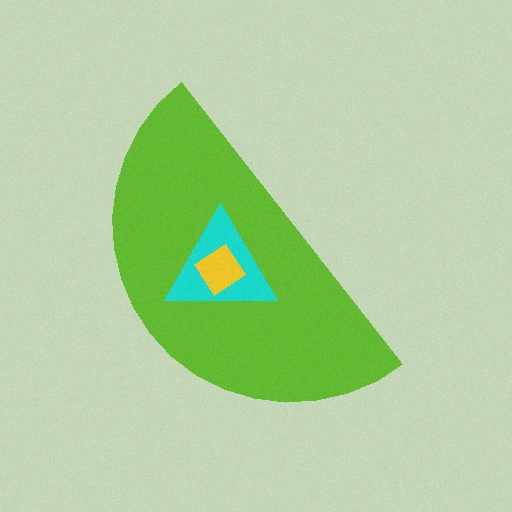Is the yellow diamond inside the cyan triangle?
Yes.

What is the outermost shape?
The lime semicircle.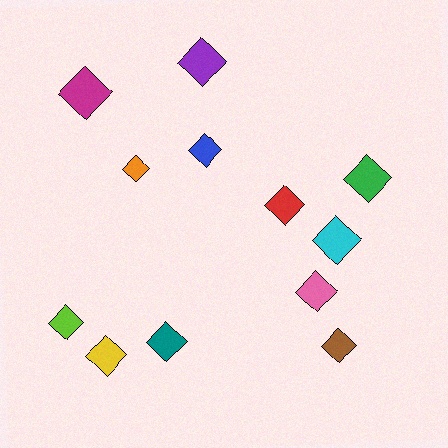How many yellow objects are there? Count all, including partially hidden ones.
There is 1 yellow object.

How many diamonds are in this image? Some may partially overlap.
There are 12 diamonds.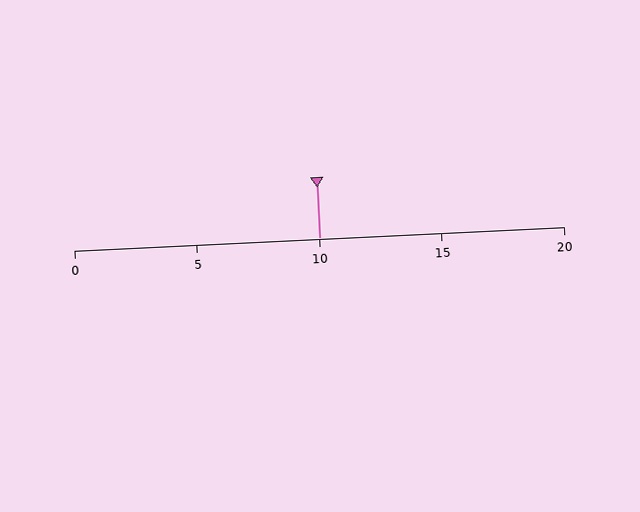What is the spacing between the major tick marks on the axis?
The major ticks are spaced 5 apart.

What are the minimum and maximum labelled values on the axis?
The axis runs from 0 to 20.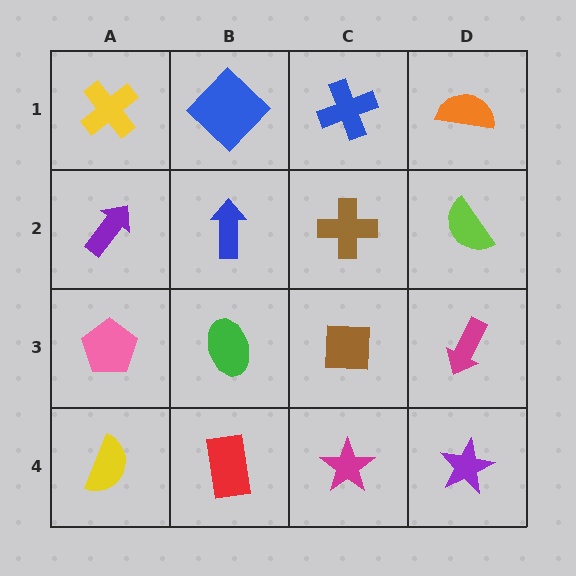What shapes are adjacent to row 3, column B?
A blue arrow (row 2, column B), a red rectangle (row 4, column B), a pink pentagon (row 3, column A), a brown square (row 3, column C).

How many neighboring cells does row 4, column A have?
2.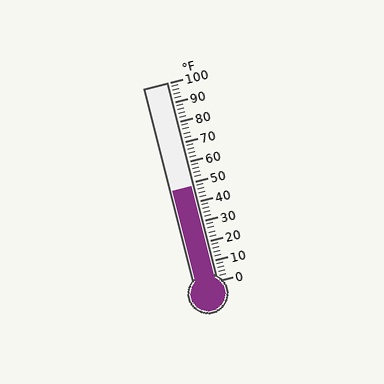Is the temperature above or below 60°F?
The temperature is below 60°F.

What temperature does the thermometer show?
The thermometer shows approximately 48°F.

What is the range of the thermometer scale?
The thermometer scale ranges from 0°F to 100°F.